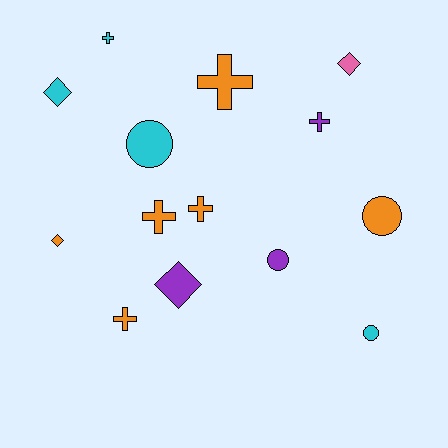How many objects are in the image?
There are 14 objects.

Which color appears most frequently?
Orange, with 6 objects.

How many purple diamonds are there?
There is 1 purple diamond.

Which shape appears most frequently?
Cross, with 6 objects.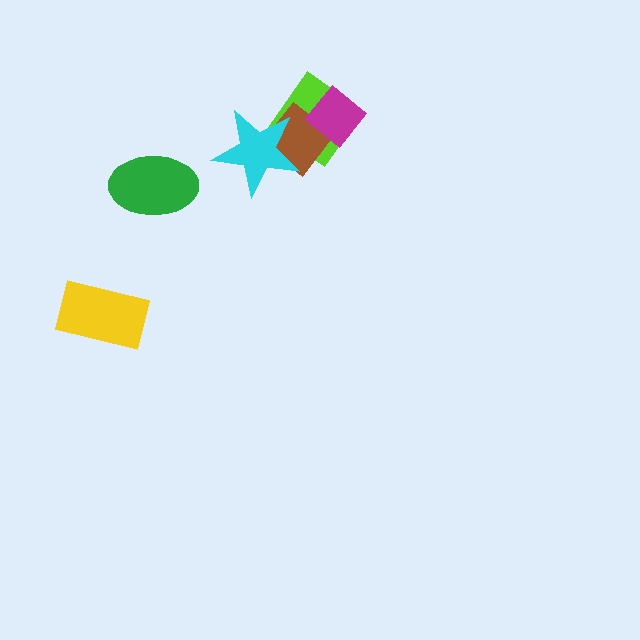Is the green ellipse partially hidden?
No, no other shape covers it.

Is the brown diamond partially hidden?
Yes, it is partially covered by another shape.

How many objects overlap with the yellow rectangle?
0 objects overlap with the yellow rectangle.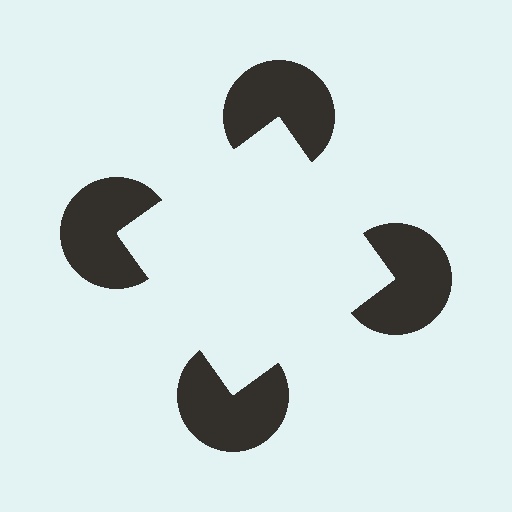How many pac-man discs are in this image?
There are 4 — one at each vertex of the illusory square.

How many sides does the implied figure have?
4 sides.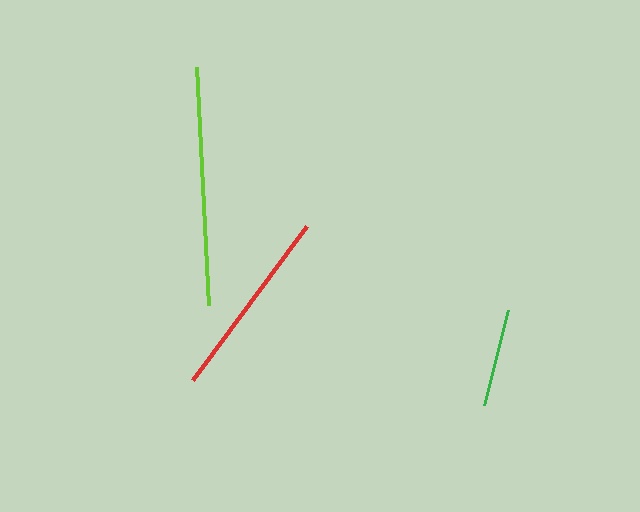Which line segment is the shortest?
The green line is the shortest at approximately 97 pixels.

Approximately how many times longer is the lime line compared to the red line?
The lime line is approximately 1.2 times the length of the red line.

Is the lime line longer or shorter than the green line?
The lime line is longer than the green line.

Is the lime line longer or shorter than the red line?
The lime line is longer than the red line.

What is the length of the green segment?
The green segment is approximately 97 pixels long.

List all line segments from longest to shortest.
From longest to shortest: lime, red, green.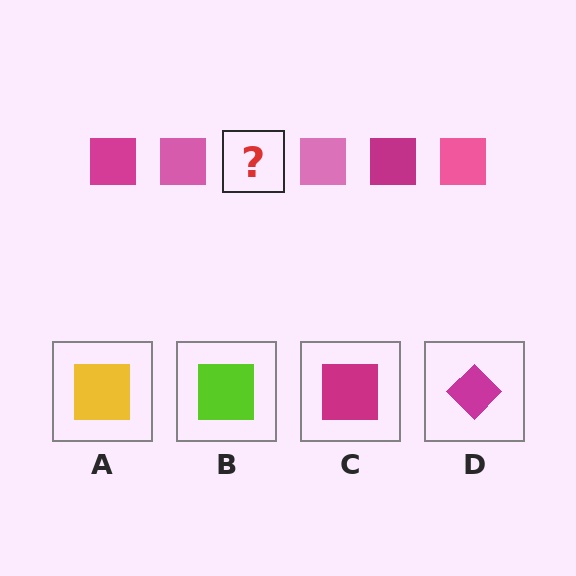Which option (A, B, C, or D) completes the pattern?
C.